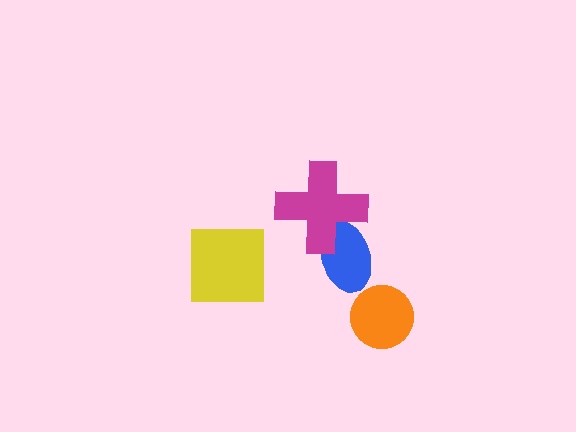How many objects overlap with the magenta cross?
1 object overlaps with the magenta cross.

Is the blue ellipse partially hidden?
Yes, it is partially covered by another shape.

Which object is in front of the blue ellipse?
The magenta cross is in front of the blue ellipse.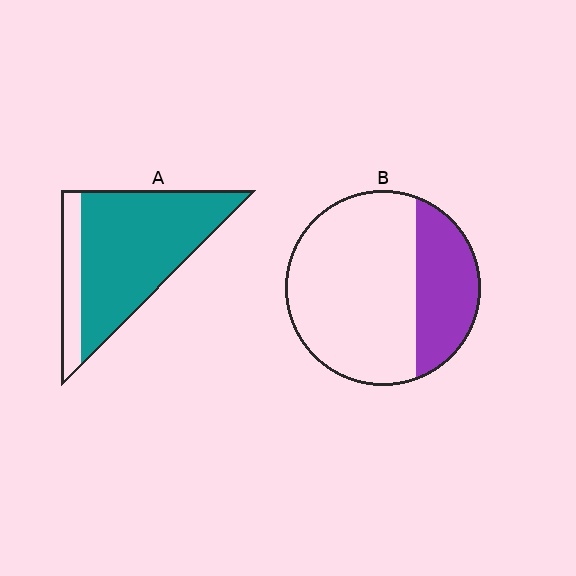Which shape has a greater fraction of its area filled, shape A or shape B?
Shape A.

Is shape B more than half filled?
No.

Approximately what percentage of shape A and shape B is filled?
A is approximately 80% and B is approximately 30%.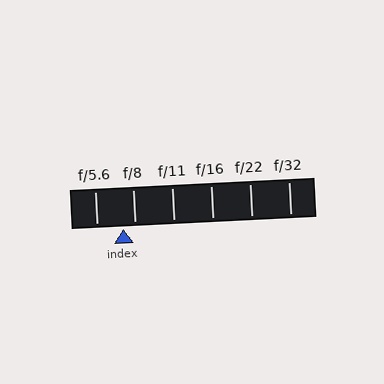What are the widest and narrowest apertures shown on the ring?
The widest aperture shown is f/5.6 and the narrowest is f/32.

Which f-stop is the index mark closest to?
The index mark is closest to f/8.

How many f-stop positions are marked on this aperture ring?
There are 6 f-stop positions marked.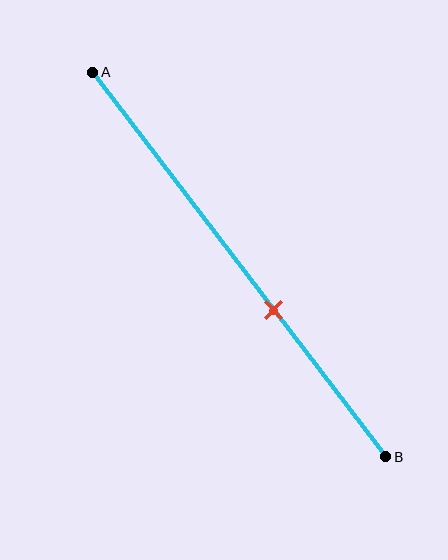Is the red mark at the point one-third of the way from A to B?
No, the mark is at about 60% from A, not at the 33% one-third point.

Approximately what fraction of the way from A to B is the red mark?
The red mark is approximately 60% of the way from A to B.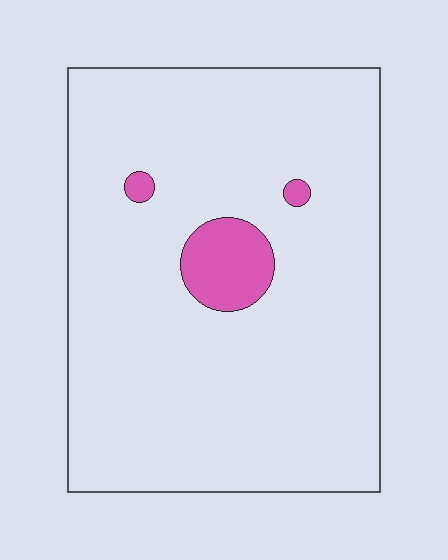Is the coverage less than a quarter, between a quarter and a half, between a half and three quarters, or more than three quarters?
Less than a quarter.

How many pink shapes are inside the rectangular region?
3.